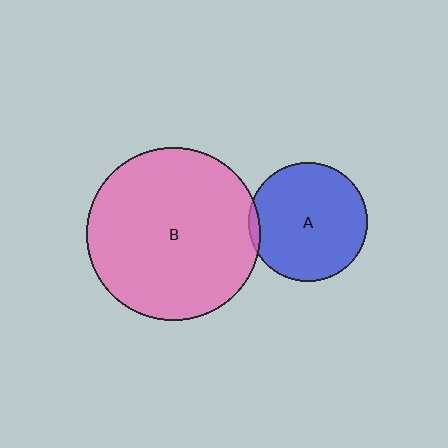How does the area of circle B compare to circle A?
Approximately 2.1 times.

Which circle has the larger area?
Circle B (pink).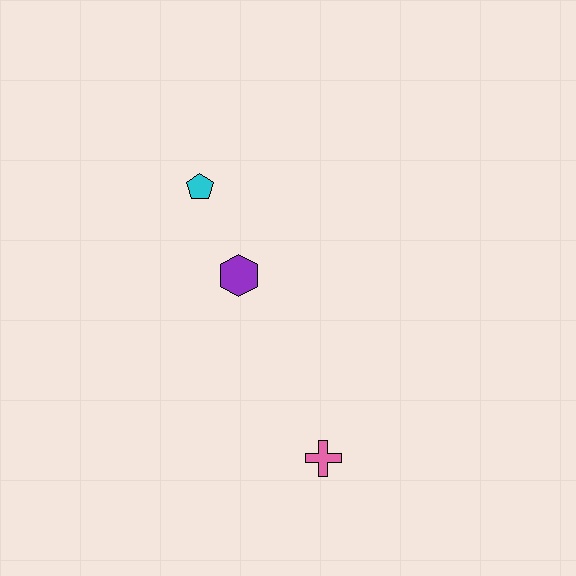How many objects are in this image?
There are 3 objects.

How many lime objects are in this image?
There are no lime objects.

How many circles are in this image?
There are no circles.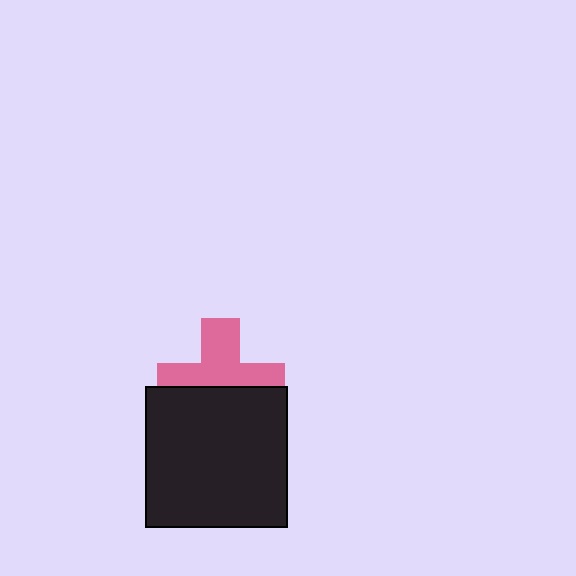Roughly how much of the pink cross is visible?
About half of it is visible (roughly 55%).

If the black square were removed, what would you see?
You would see the complete pink cross.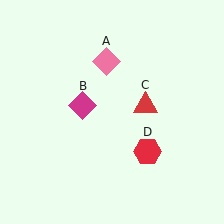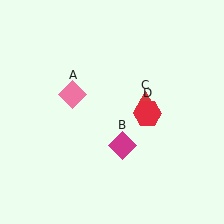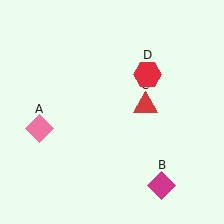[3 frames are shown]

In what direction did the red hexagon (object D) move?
The red hexagon (object D) moved up.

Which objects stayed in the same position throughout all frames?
Red triangle (object C) remained stationary.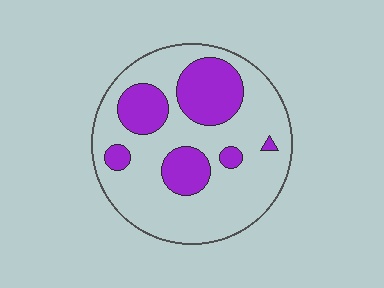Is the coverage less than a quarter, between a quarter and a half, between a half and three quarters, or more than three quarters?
Between a quarter and a half.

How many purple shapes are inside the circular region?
6.